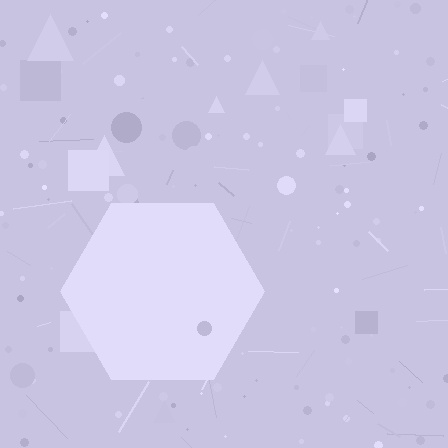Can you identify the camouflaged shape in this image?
The camouflaged shape is a hexagon.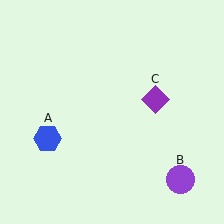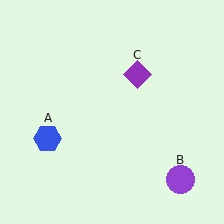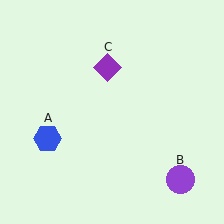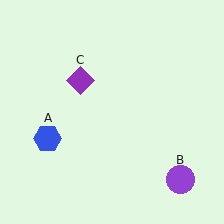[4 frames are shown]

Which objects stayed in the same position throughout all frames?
Blue hexagon (object A) and purple circle (object B) remained stationary.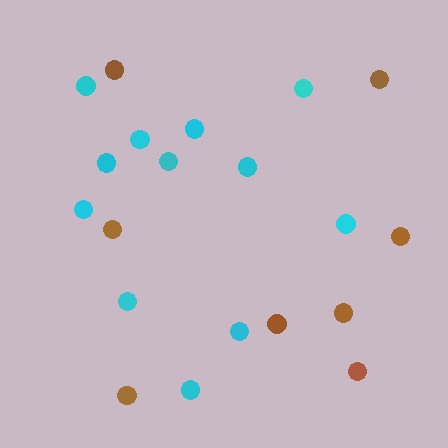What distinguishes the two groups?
There are 2 groups: one group of brown circles (8) and one group of cyan circles (12).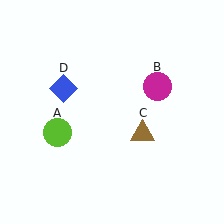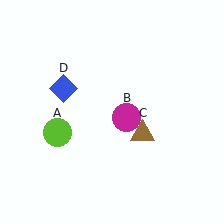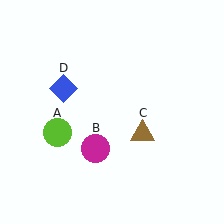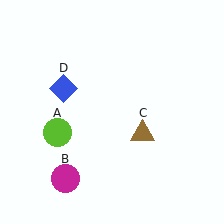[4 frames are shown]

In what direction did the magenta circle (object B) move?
The magenta circle (object B) moved down and to the left.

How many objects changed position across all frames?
1 object changed position: magenta circle (object B).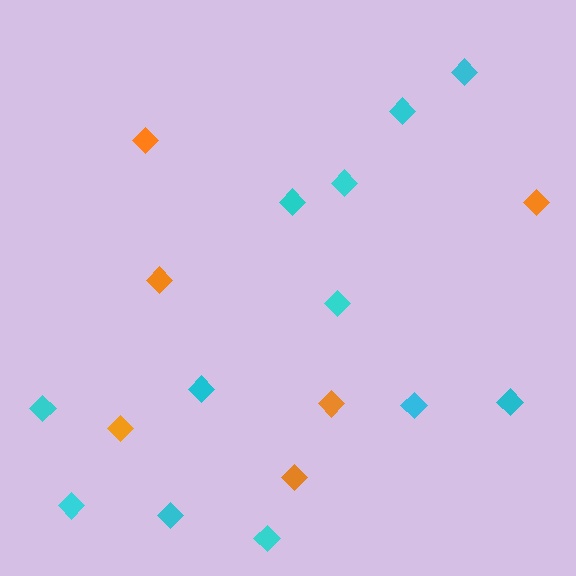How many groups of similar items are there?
There are 2 groups: one group of orange diamonds (6) and one group of cyan diamonds (12).